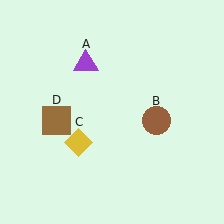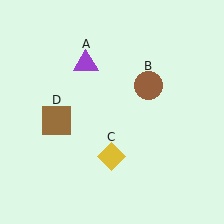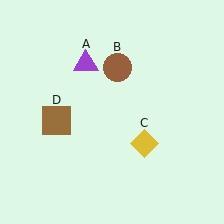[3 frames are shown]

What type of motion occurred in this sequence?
The brown circle (object B), yellow diamond (object C) rotated counterclockwise around the center of the scene.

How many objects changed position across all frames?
2 objects changed position: brown circle (object B), yellow diamond (object C).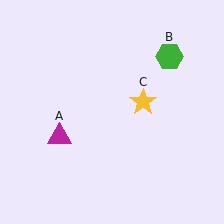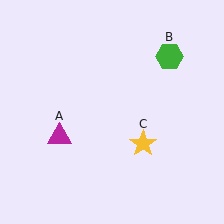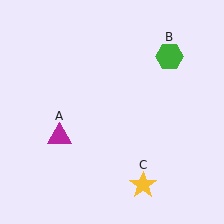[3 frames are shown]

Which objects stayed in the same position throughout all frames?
Magenta triangle (object A) and green hexagon (object B) remained stationary.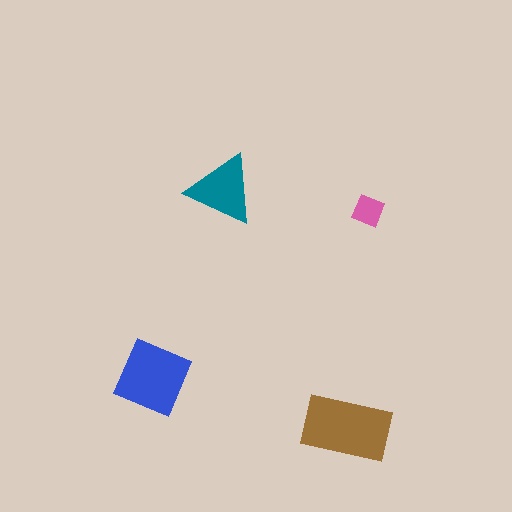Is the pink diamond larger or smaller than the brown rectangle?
Smaller.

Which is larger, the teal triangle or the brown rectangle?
The brown rectangle.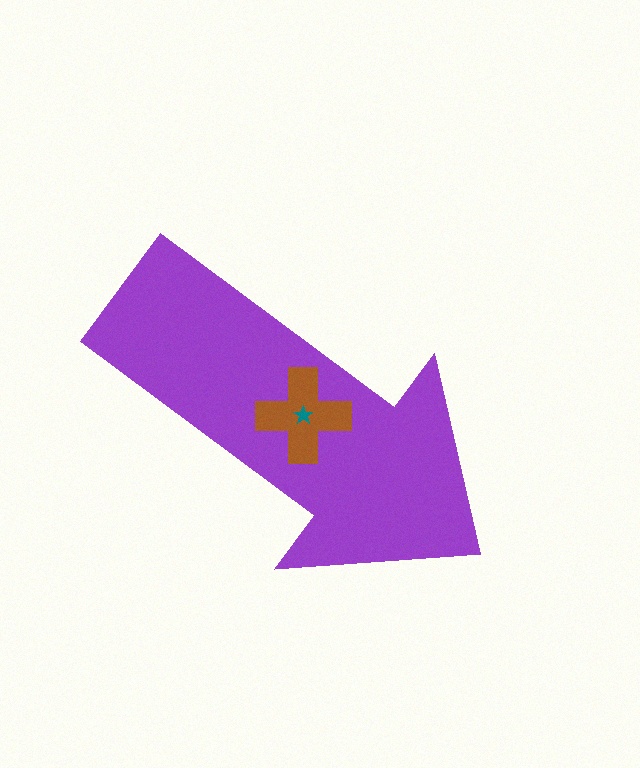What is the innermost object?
The teal star.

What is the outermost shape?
The purple arrow.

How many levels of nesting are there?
3.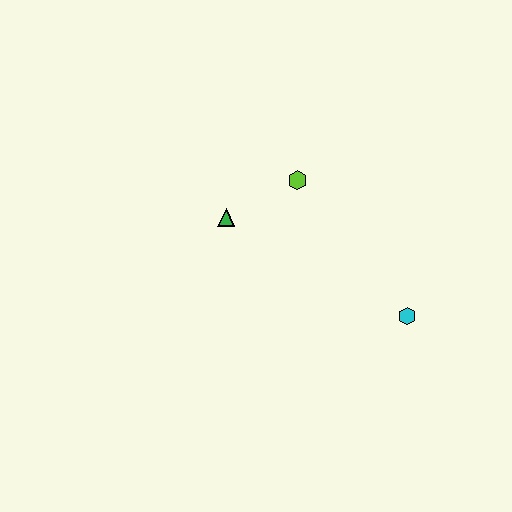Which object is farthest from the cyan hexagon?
The green triangle is farthest from the cyan hexagon.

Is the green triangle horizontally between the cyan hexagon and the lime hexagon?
No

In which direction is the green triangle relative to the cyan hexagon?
The green triangle is to the left of the cyan hexagon.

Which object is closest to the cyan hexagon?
The lime hexagon is closest to the cyan hexagon.